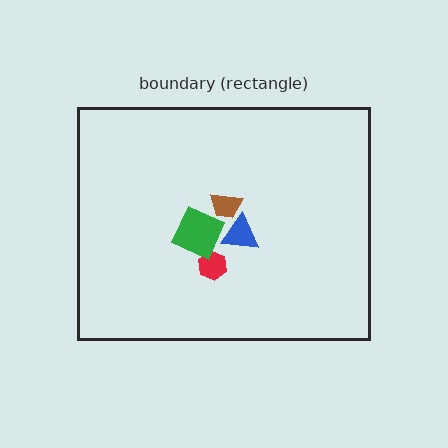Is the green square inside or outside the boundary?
Inside.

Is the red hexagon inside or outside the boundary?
Inside.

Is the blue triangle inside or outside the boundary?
Inside.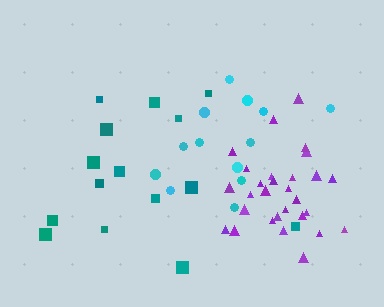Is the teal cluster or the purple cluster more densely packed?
Purple.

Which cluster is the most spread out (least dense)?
Teal.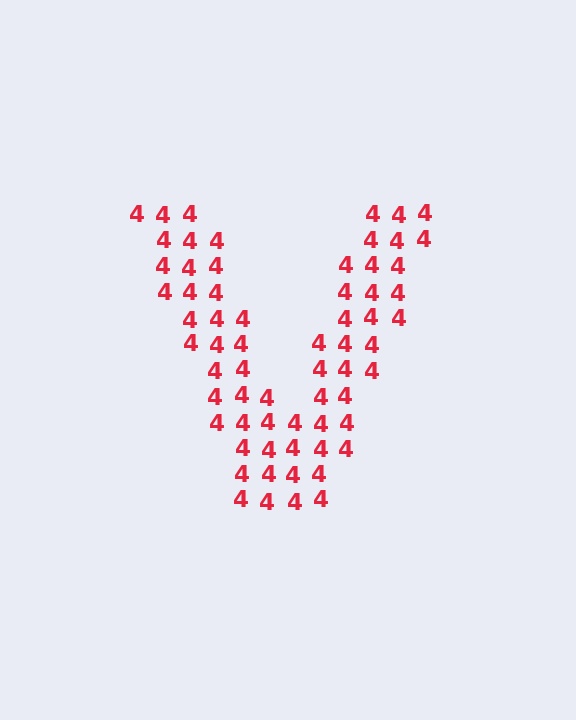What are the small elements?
The small elements are digit 4's.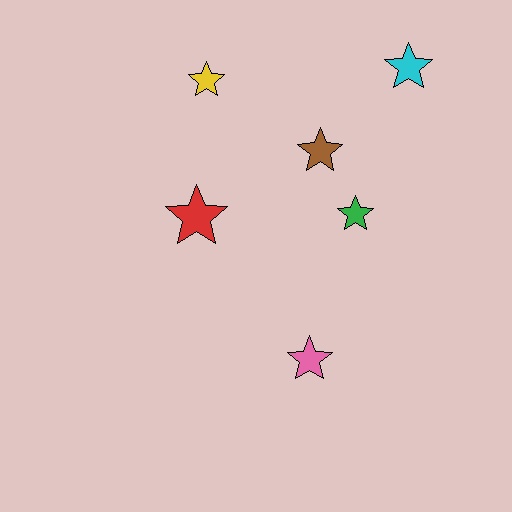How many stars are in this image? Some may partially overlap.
There are 6 stars.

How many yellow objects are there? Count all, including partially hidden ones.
There is 1 yellow object.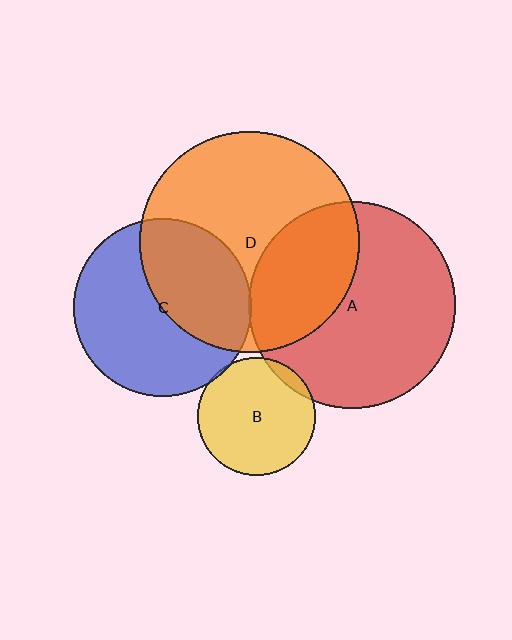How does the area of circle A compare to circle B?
Approximately 3.1 times.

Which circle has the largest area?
Circle D (orange).